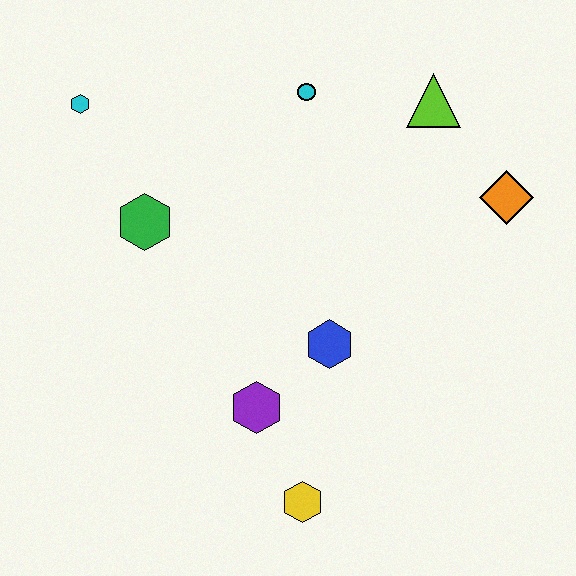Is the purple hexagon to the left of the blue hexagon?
Yes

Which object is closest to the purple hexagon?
The blue hexagon is closest to the purple hexagon.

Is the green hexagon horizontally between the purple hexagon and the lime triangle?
No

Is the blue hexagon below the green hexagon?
Yes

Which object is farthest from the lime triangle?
The yellow hexagon is farthest from the lime triangle.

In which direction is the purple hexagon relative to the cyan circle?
The purple hexagon is below the cyan circle.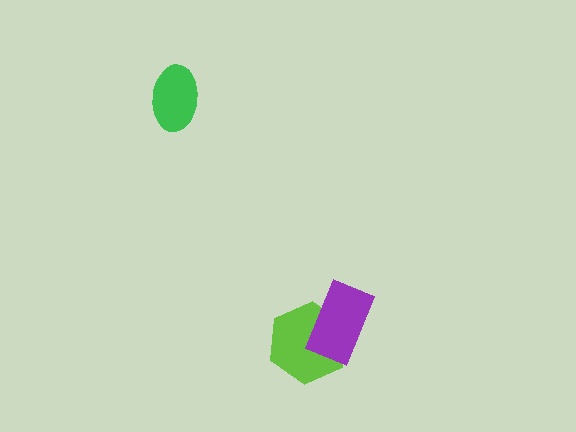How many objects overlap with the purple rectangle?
1 object overlaps with the purple rectangle.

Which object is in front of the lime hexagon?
The purple rectangle is in front of the lime hexagon.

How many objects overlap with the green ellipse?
0 objects overlap with the green ellipse.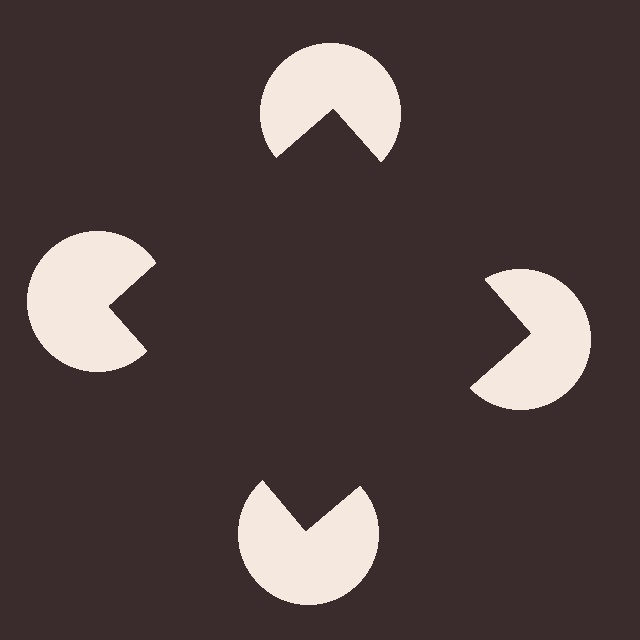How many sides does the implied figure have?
4 sides.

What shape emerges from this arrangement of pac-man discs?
An illusory square — its edges are inferred from the aligned wedge cuts in the pac-man discs, not physically drawn.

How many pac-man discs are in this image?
There are 4 — one at each vertex of the illusory square.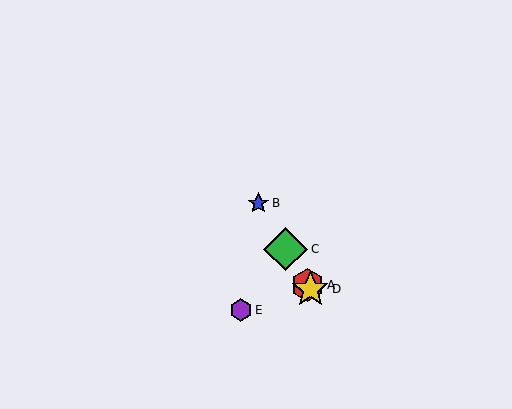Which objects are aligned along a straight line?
Objects A, B, C, D are aligned along a straight line.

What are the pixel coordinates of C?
Object C is at (286, 249).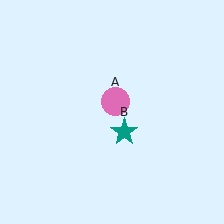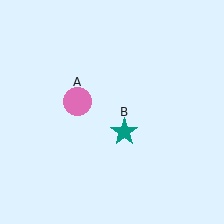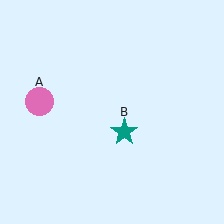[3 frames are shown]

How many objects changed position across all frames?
1 object changed position: pink circle (object A).